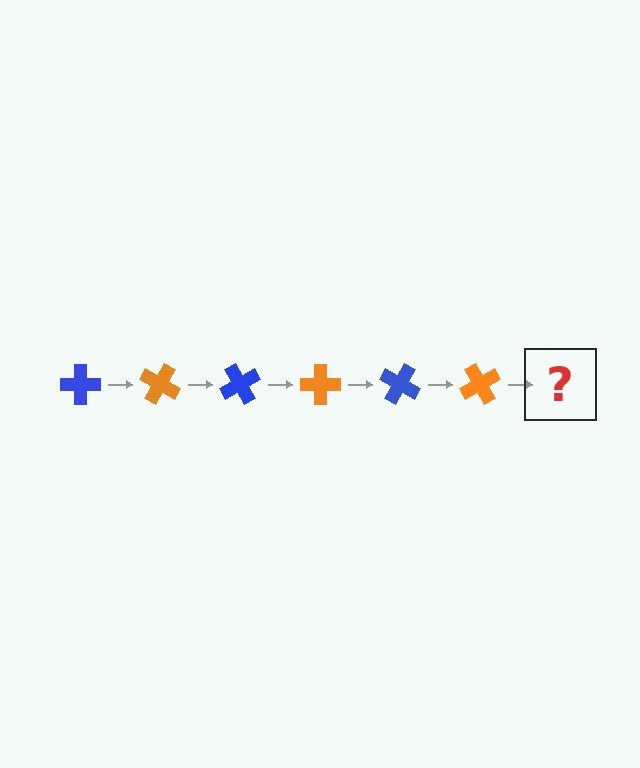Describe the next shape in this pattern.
It should be a blue cross, rotated 180 degrees from the start.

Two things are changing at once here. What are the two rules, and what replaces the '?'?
The two rules are that it rotates 30 degrees each step and the color cycles through blue and orange. The '?' should be a blue cross, rotated 180 degrees from the start.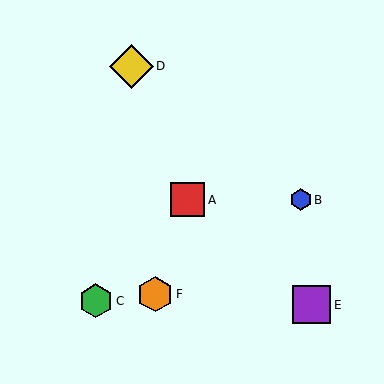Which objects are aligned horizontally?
Objects A, B are aligned horizontally.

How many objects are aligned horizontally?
2 objects (A, B) are aligned horizontally.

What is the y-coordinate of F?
Object F is at y≈294.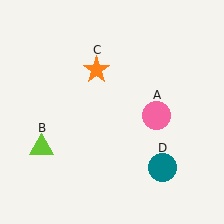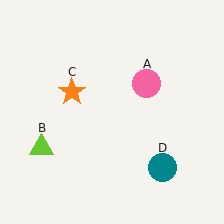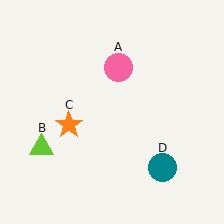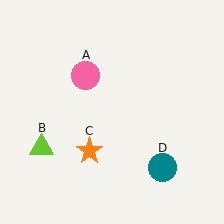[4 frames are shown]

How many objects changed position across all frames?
2 objects changed position: pink circle (object A), orange star (object C).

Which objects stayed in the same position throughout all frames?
Lime triangle (object B) and teal circle (object D) remained stationary.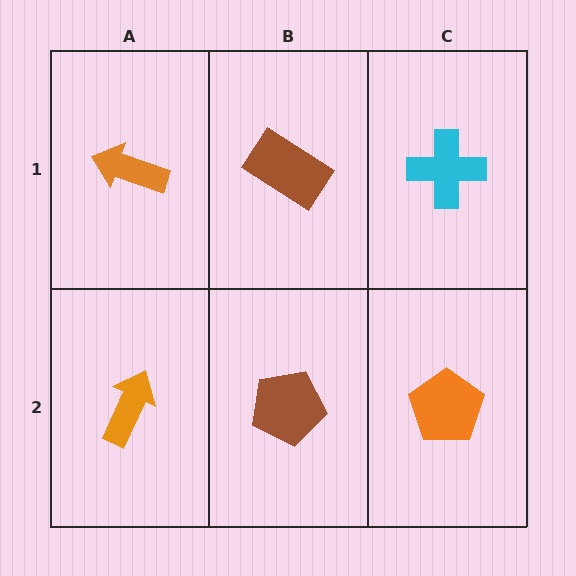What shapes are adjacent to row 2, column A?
An orange arrow (row 1, column A), a brown pentagon (row 2, column B).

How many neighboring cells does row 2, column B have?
3.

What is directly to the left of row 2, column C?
A brown pentagon.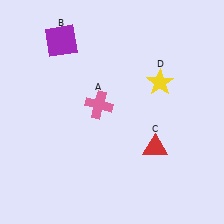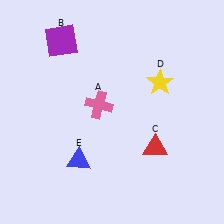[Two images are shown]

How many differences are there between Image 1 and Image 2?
There is 1 difference between the two images.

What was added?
A blue triangle (E) was added in Image 2.